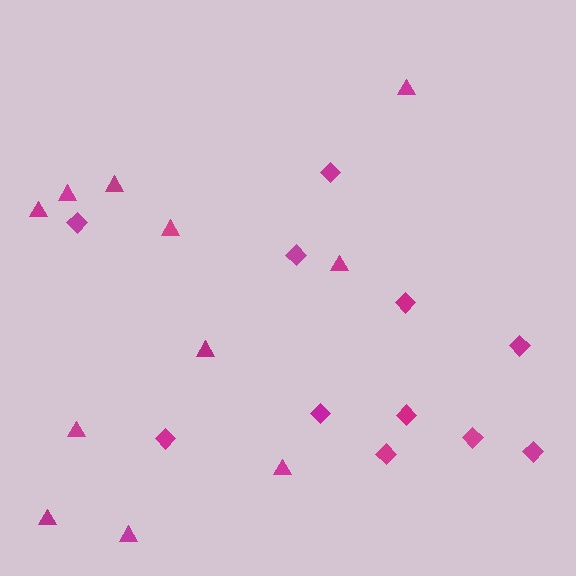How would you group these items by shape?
There are 2 groups: one group of triangles (11) and one group of diamonds (11).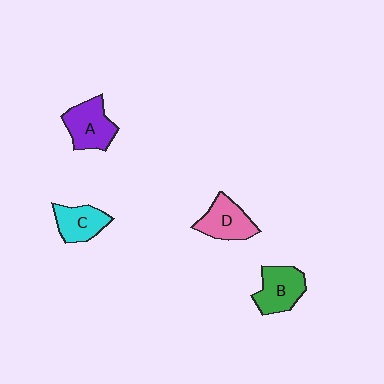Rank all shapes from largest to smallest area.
From largest to smallest: A (purple), B (green), D (pink), C (cyan).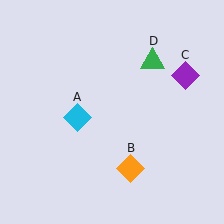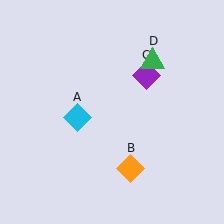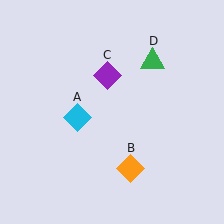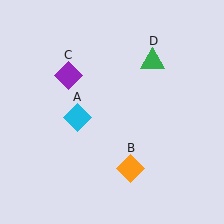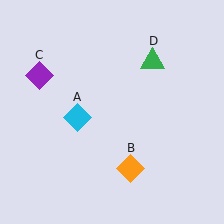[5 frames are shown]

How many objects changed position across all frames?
1 object changed position: purple diamond (object C).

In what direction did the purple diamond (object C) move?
The purple diamond (object C) moved left.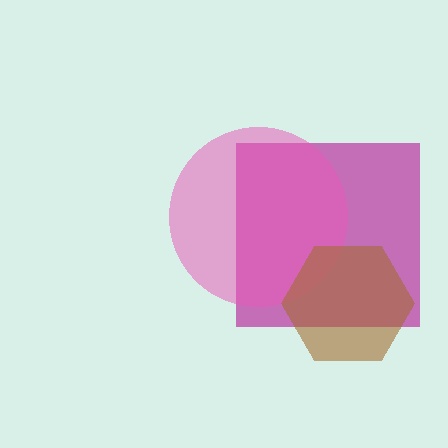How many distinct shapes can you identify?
There are 3 distinct shapes: a magenta square, a pink circle, a brown hexagon.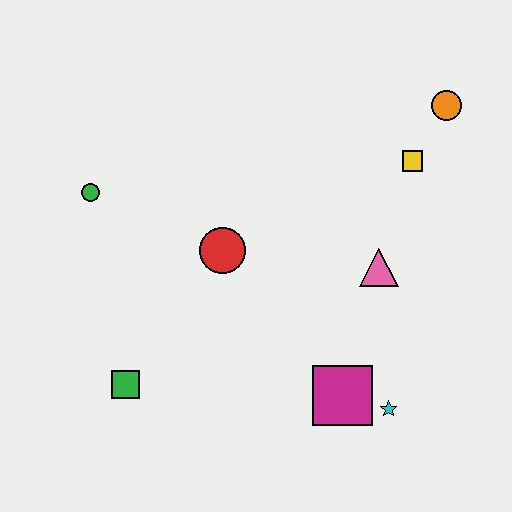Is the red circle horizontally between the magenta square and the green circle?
Yes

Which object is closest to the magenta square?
The cyan star is closest to the magenta square.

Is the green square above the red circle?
No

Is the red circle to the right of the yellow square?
No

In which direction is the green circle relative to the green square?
The green circle is above the green square.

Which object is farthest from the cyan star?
The green circle is farthest from the cyan star.